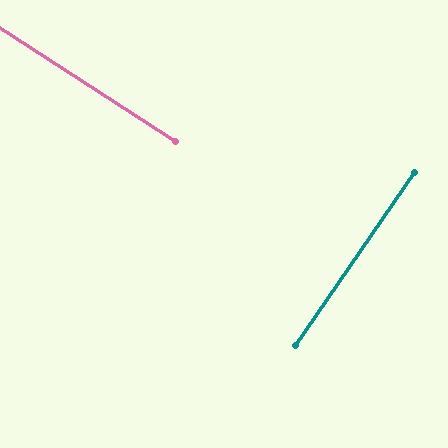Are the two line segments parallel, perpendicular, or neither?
Perpendicular — they meet at approximately 88°.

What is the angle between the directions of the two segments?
Approximately 88 degrees.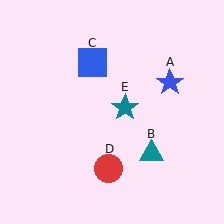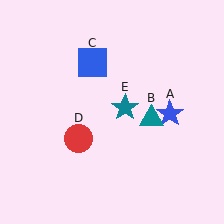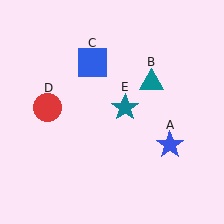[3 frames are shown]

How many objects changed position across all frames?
3 objects changed position: blue star (object A), teal triangle (object B), red circle (object D).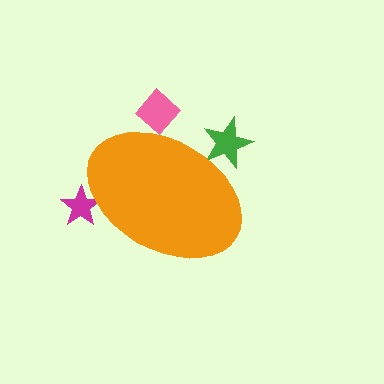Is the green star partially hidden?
Yes, the green star is partially hidden behind the orange ellipse.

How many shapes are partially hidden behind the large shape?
3 shapes are partially hidden.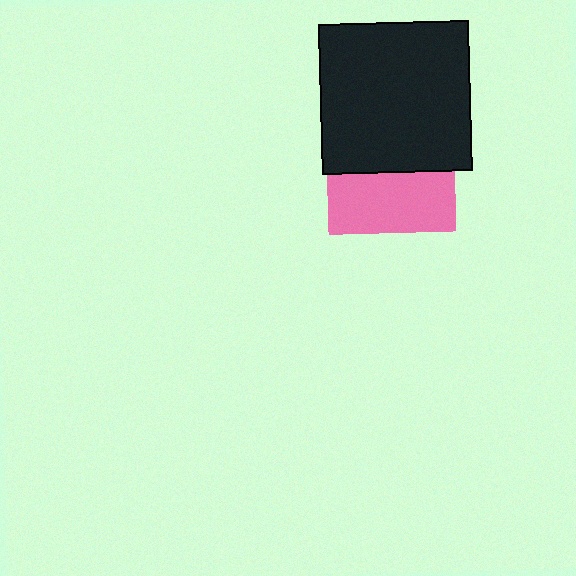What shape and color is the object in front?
The object in front is a black square.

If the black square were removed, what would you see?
You would see the complete pink square.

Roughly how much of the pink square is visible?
About half of it is visible (roughly 48%).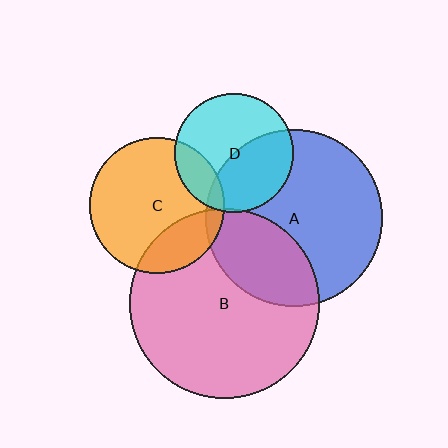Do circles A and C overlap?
Yes.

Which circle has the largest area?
Circle B (pink).